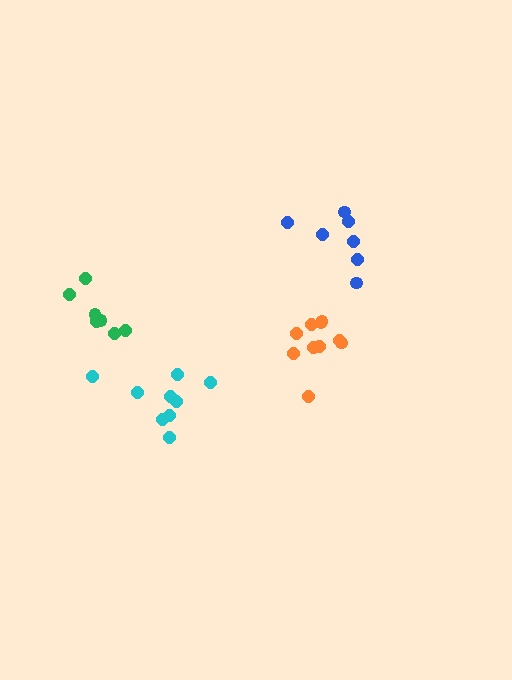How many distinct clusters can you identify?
There are 4 distinct clusters.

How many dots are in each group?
Group 1: 7 dots, Group 2: 9 dots, Group 3: 10 dots, Group 4: 7 dots (33 total).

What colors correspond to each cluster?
The clusters are colored: green, cyan, orange, blue.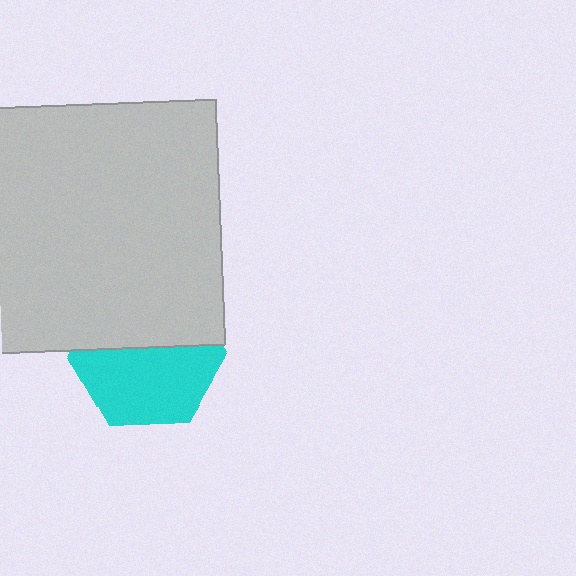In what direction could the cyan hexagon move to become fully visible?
The cyan hexagon could move down. That would shift it out from behind the light gray square entirely.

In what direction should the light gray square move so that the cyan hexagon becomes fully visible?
The light gray square should move up. That is the shortest direction to clear the overlap and leave the cyan hexagon fully visible.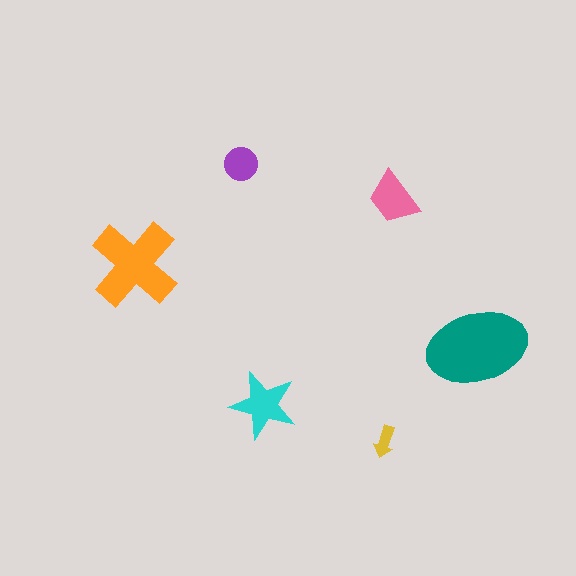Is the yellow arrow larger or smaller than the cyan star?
Smaller.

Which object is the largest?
The teal ellipse.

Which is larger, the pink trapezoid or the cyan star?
The cyan star.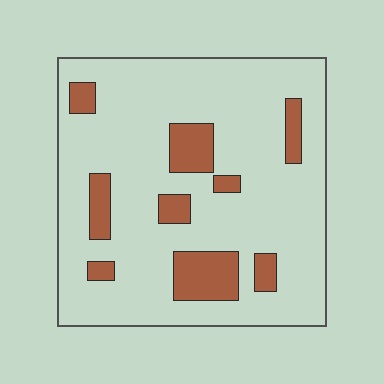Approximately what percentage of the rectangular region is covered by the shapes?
Approximately 15%.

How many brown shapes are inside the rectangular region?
9.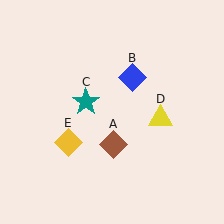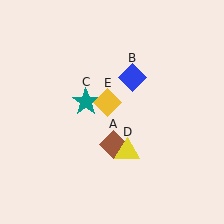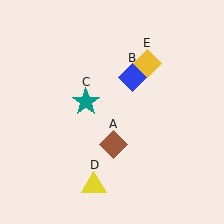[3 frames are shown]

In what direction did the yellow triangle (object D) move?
The yellow triangle (object D) moved down and to the left.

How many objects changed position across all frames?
2 objects changed position: yellow triangle (object D), yellow diamond (object E).